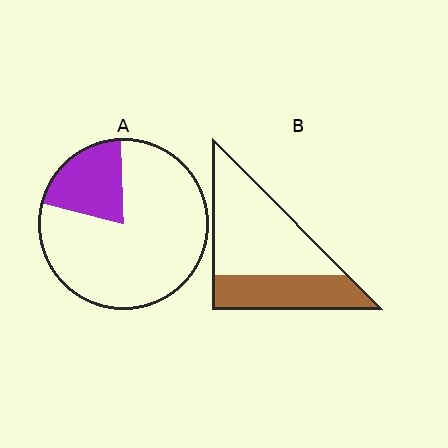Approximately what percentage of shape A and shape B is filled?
A is approximately 20% and B is approximately 35%.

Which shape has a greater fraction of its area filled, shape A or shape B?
Shape B.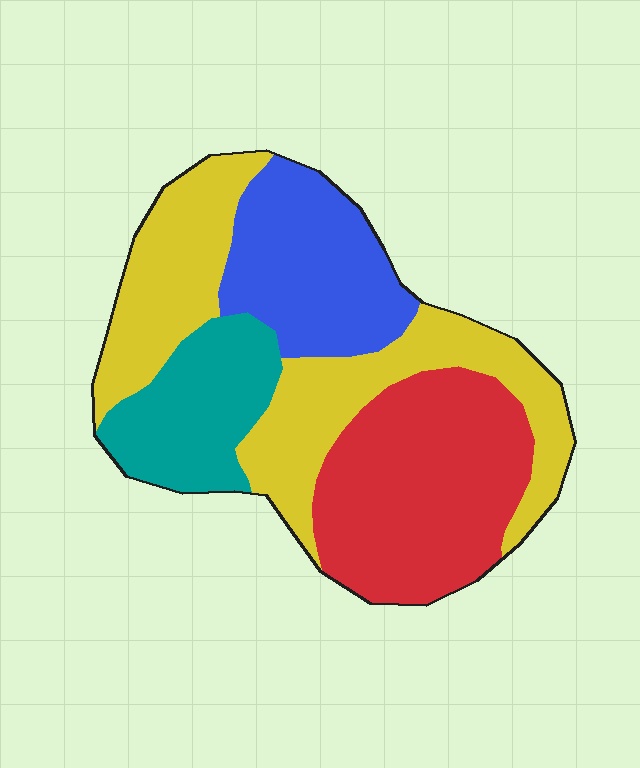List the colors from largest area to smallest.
From largest to smallest: yellow, red, blue, teal.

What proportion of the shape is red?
Red covers roughly 30% of the shape.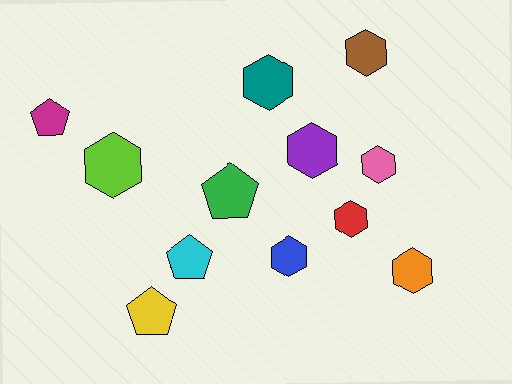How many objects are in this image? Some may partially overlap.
There are 12 objects.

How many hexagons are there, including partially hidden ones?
There are 8 hexagons.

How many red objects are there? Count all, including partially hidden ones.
There is 1 red object.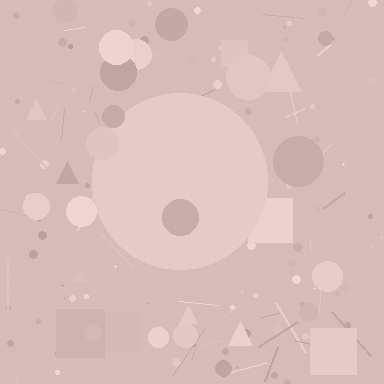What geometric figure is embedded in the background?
A circle is embedded in the background.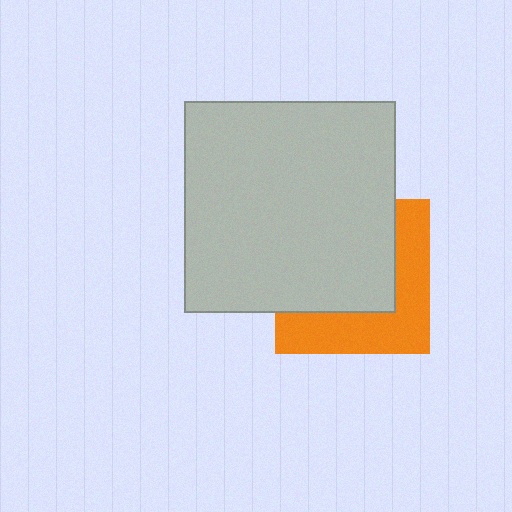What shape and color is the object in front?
The object in front is a light gray square.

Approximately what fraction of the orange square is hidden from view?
Roughly 58% of the orange square is hidden behind the light gray square.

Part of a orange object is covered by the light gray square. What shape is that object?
It is a square.